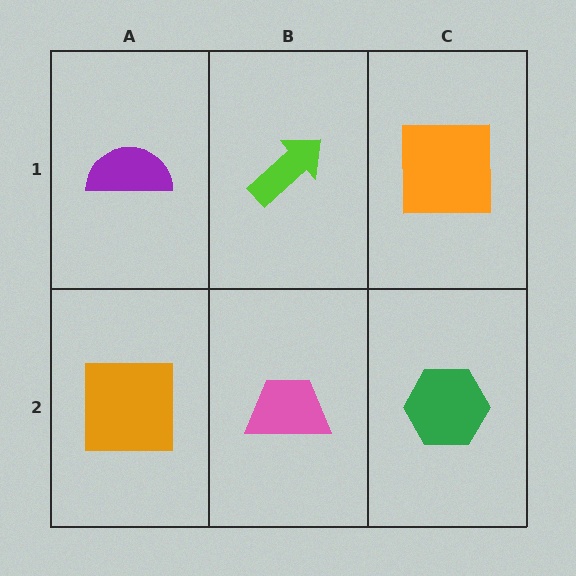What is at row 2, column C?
A green hexagon.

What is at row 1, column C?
An orange square.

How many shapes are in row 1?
3 shapes.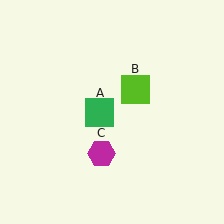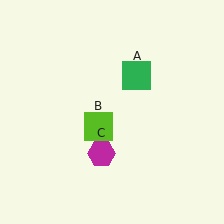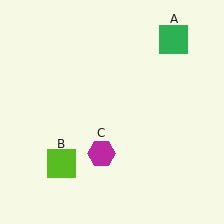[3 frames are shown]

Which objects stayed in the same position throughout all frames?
Magenta hexagon (object C) remained stationary.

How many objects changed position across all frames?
2 objects changed position: green square (object A), lime square (object B).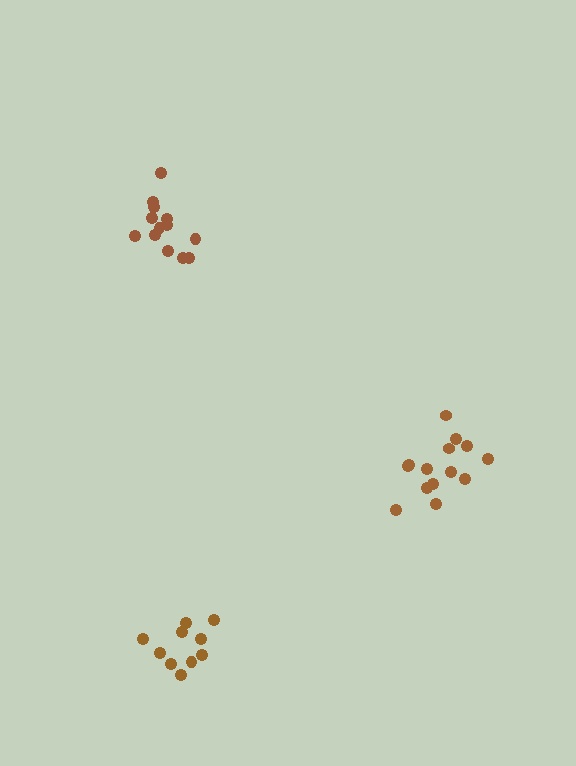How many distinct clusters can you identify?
There are 3 distinct clusters.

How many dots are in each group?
Group 1: 14 dots, Group 2: 10 dots, Group 3: 13 dots (37 total).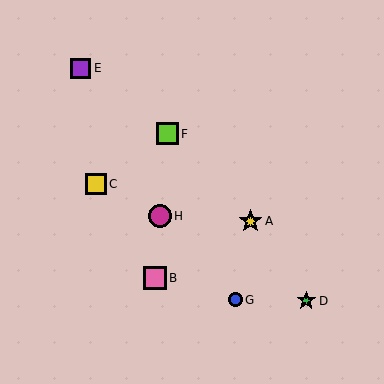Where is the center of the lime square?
The center of the lime square is at (167, 134).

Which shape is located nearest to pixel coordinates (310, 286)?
The green star (labeled D) at (306, 301) is nearest to that location.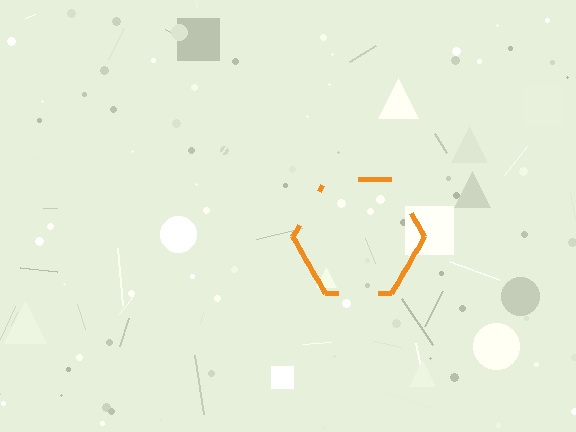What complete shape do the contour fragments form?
The contour fragments form a hexagon.